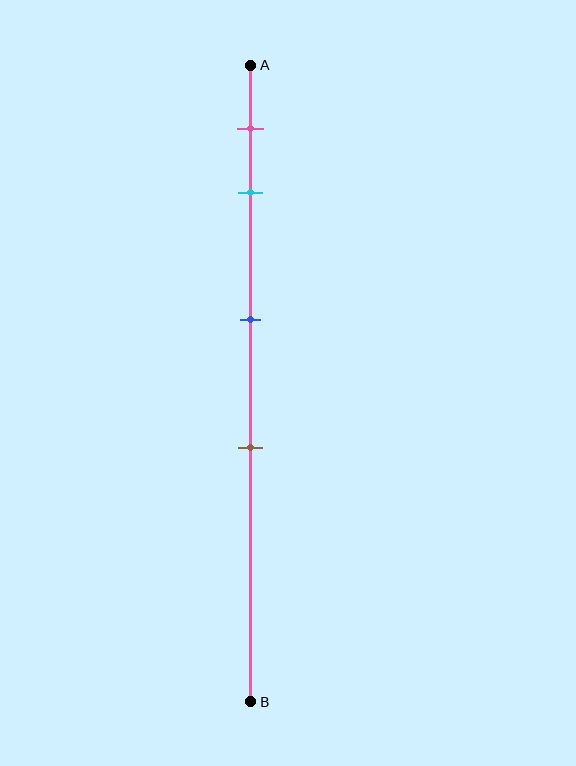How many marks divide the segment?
There are 4 marks dividing the segment.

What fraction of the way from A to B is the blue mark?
The blue mark is approximately 40% (0.4) of the way from A to B.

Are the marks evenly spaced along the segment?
No, the marks are not evenly spaced.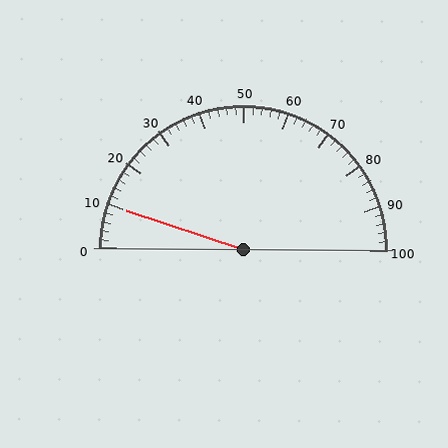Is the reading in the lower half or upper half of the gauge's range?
The reading is in the lower half of the range (0 to 100).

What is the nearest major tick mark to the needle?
The nearest major tick mark is 10.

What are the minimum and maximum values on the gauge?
The gauge ranges from 0 to 100.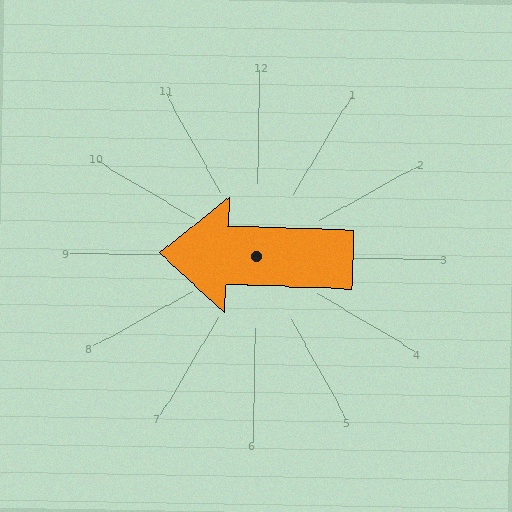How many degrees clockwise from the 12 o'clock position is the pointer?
Approximately 271 degrees.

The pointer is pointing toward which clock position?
Roughly 9 o'clock.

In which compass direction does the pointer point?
West.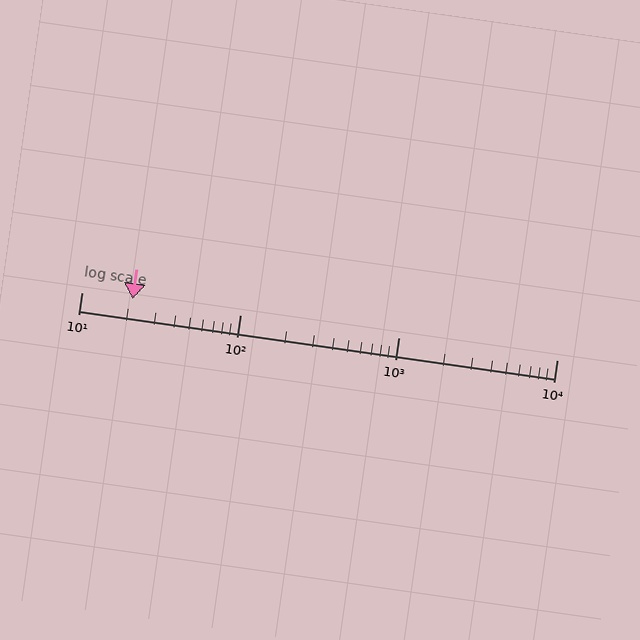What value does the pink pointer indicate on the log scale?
The pointer indicates approximately 21.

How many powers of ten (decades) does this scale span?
The scale spans 3 decades, from 10 to 10000.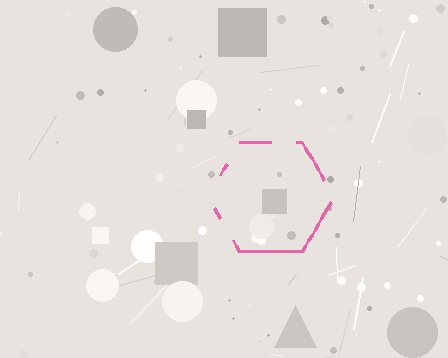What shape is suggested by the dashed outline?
The dashed outline suggests a hexagon.